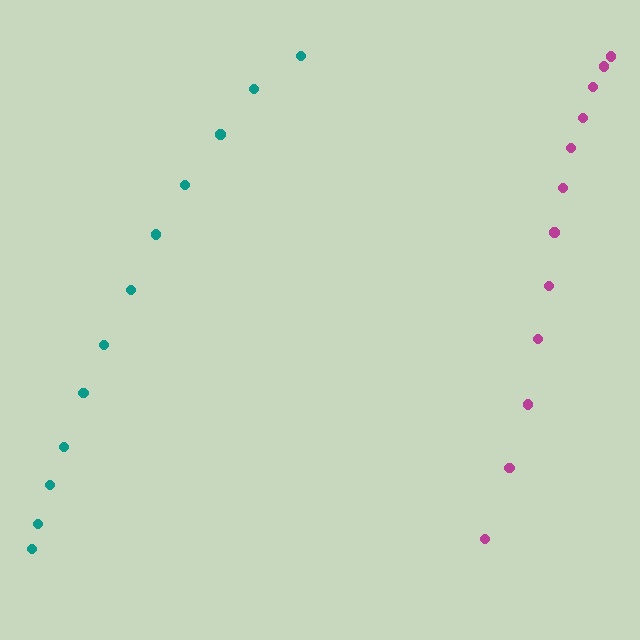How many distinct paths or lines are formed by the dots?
There are 2 distinct paths.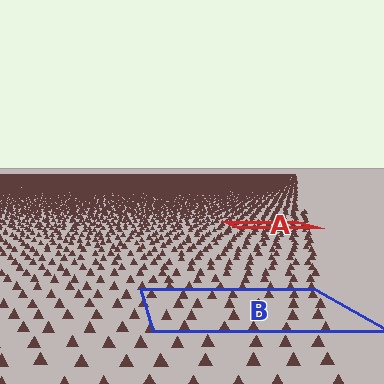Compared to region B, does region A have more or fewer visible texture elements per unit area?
Region A has more texture elements per unit area — they are packed more densely because it is farther away.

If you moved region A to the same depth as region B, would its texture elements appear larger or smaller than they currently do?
They would appear larger. At a closer depth, the same texture elements are projected at a bigger on-screen size.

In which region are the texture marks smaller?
The texture marks are smaller in region A, because it is farther away.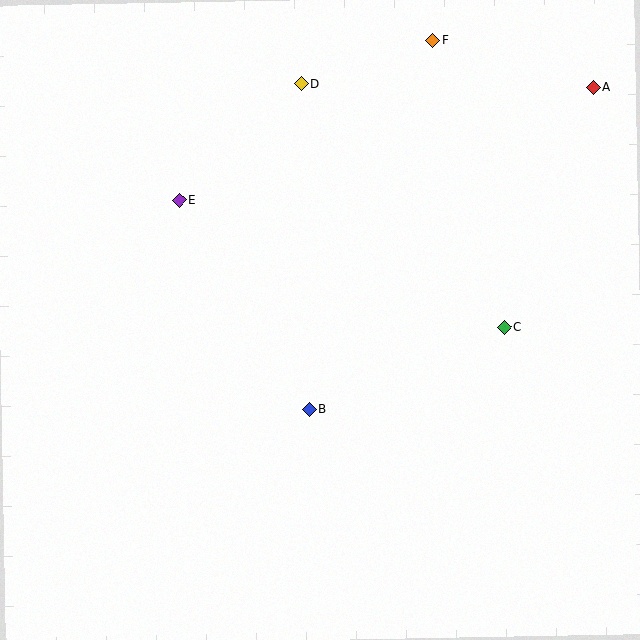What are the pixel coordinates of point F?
Point F is at (433, 40).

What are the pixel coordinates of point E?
Point E is at (179, 200).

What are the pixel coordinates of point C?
Point C is at (504, 328).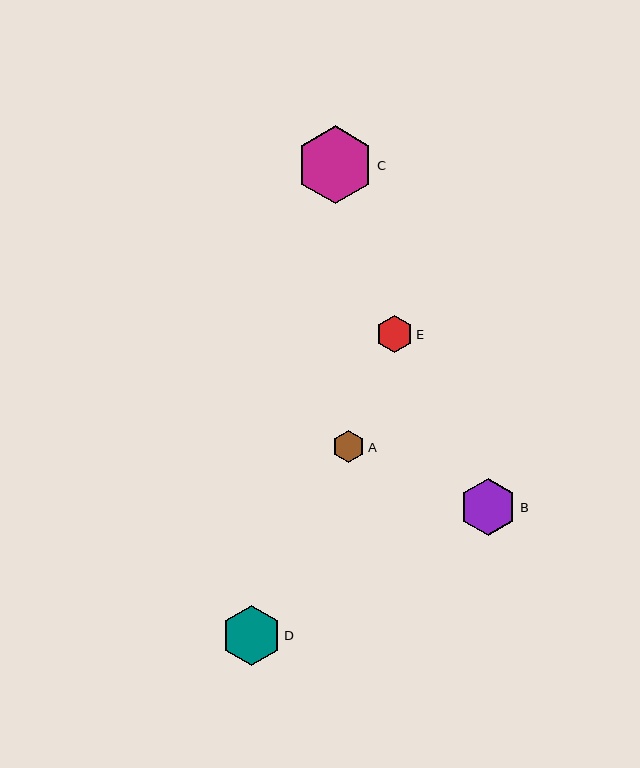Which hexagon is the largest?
Hexagon C is the largest with a size of approximately 78 pixels.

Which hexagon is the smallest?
Hexagon A is the smallest with a size of approximately 32 pixels.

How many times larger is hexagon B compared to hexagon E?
Hexagon B is approximately 1.5 times the size of hexagon E.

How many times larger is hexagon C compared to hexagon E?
Hexagon C is approximately 2.1 times the size of hexagon E.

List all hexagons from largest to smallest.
From largest to smallest: C, D, B, E, A.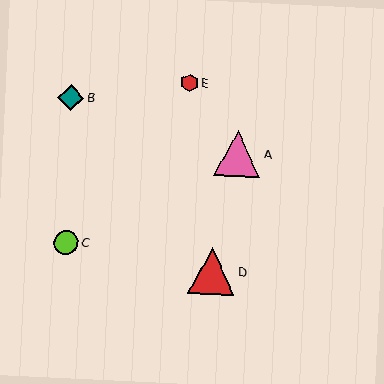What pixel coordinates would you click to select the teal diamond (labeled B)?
Click at (71, 98) to select the teal diamond B.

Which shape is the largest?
The red triangle (labeled D) is the largest.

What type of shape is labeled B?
Shape B is a teal diamond.